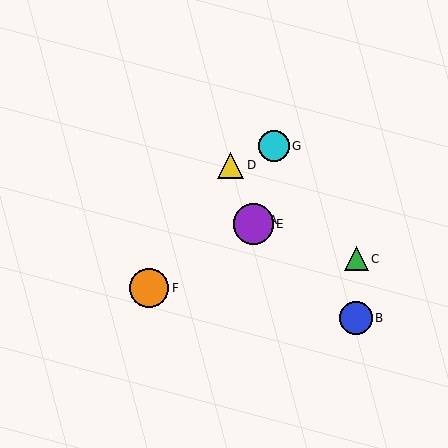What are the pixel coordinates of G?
Object G is at (274, 146).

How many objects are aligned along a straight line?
3 objects (A, D, E) are aligned along a straight line.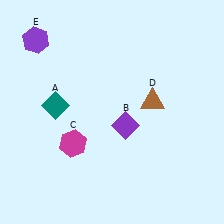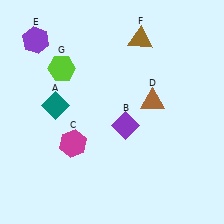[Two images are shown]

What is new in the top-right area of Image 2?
A brown triangle (F) was added in the top-right area of Image 2.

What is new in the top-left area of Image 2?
A lime hexagon (G) was added in the top-left area of Image 2.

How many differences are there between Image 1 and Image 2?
There are 2 differences between the two images.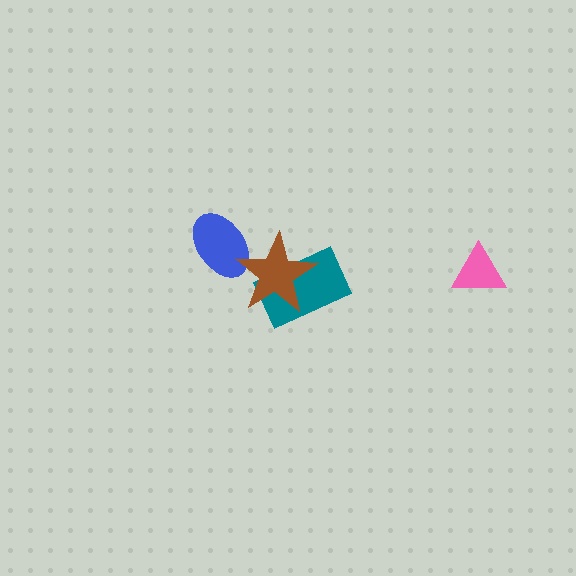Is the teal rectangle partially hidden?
Yes, it is partially covered by another shape.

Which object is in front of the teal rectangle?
The brown star is in front of the teal rectangle.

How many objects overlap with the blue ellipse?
1 object overlaps with the blue ellipse.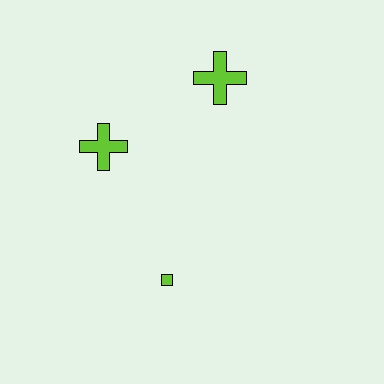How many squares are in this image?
There is 1 square.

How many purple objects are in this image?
There are no purple objects.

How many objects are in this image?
There are 3 objects.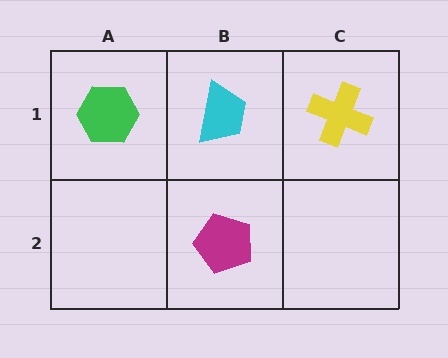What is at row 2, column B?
A magenta pentagon.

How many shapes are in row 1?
3 shapes.